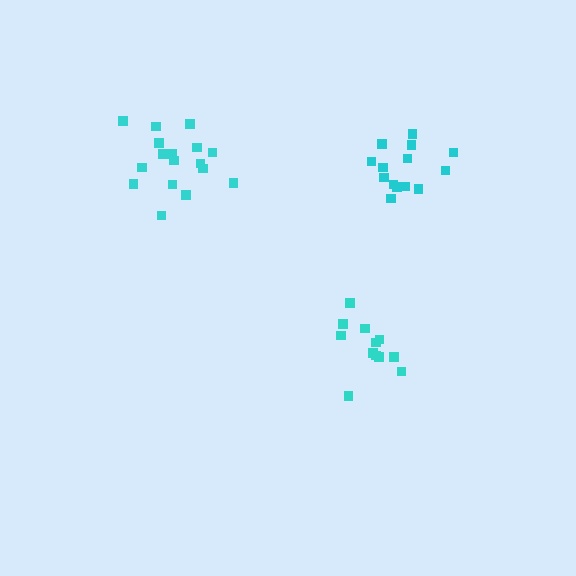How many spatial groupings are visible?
There are 3 spatial groupings.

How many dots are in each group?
Group 1: 14 dots, Group 2: 17 dots, Group 3: 13 dots (44 total).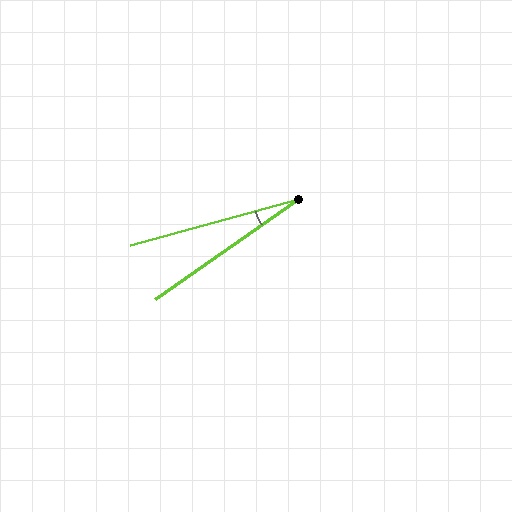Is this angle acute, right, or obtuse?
It is acute.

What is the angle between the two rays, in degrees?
Approximately 20 degrees.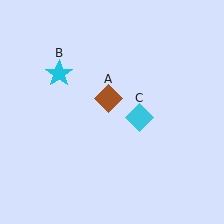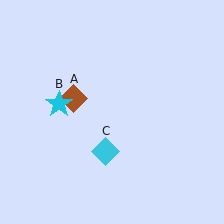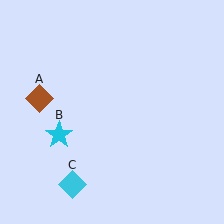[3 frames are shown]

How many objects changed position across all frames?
3 objects changed position: brown diamond (object A), cyan star (object B), cyan diamond (object C).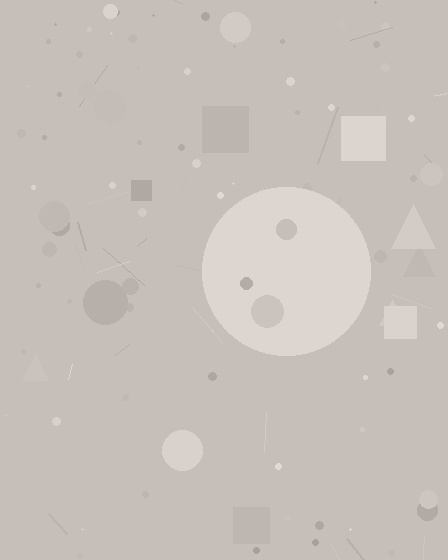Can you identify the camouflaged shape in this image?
The camouflaged shape is a circle.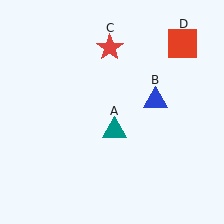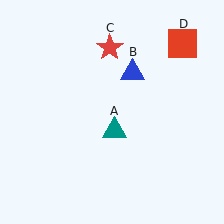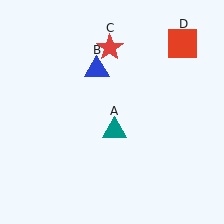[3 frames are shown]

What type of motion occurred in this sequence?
The blue triangle (object B) rotated counterclockwise around the center of the scene.